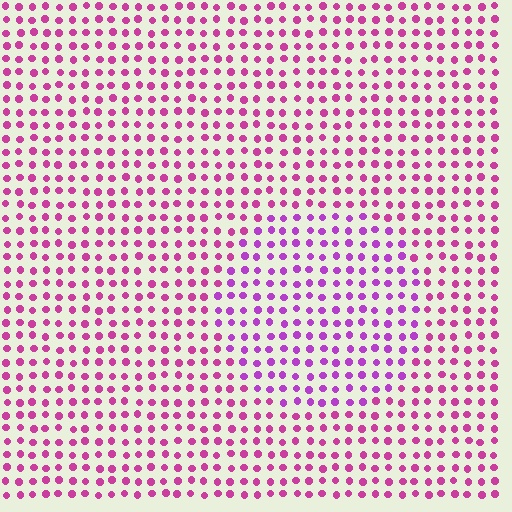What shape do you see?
I see a circle.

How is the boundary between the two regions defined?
The boundary is defined purely by a slight shift in hue (about 28 degrees). Spacing, size, and orientation are identical on both sides.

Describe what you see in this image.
The image is filled with small magenta elements in a uniform arrangement. A circle-shaped region is visible where the elements are tinted to a slightly different hue, forming a subtle color boundary.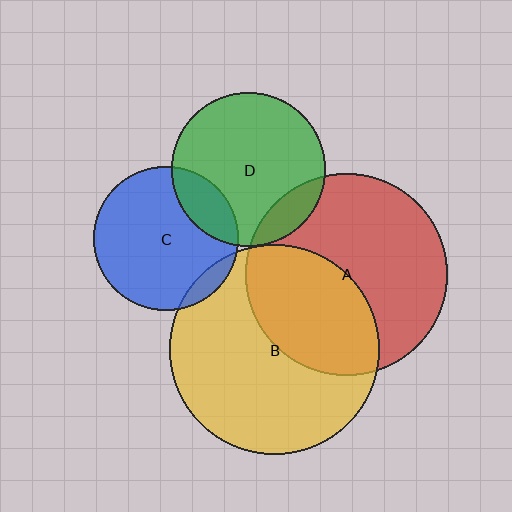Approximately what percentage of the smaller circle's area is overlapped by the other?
Approximately 40%.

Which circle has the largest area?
Circle B (yellow).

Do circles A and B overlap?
Yes.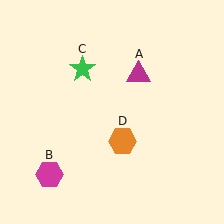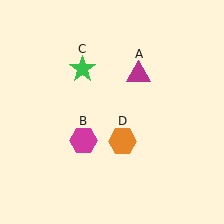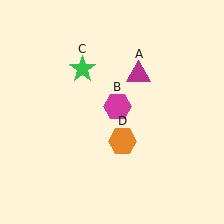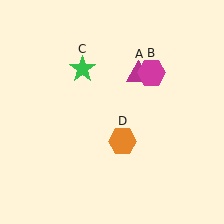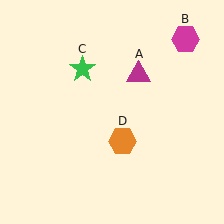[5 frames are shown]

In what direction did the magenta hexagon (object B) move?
The magenta hexagon (object B) moved up and to the right.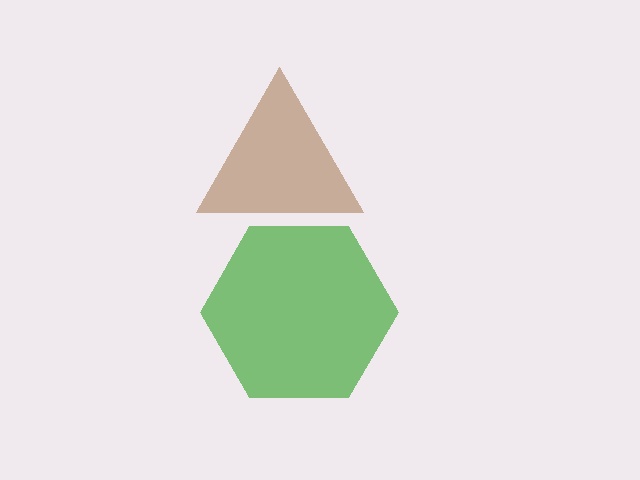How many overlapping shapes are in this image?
There are 2 overlapping shapes in the image.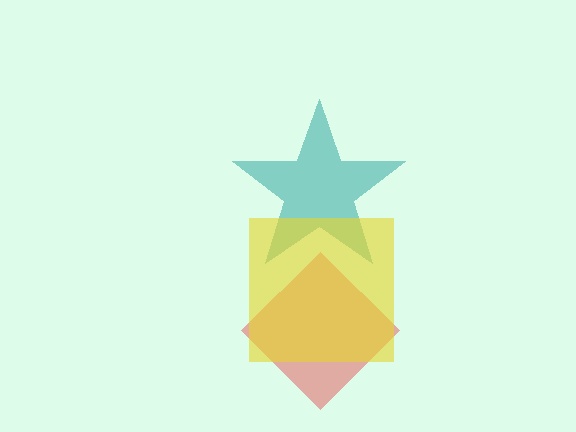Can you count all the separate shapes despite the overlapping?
Yes, there are 3 separate shapes.